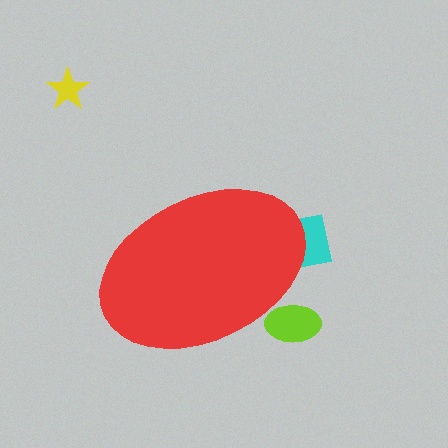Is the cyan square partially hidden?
Yes, the cyan square is partially hidden behind the red ellipse.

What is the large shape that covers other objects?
A red ellipse.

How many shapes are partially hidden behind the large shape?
2 shapes are partially hidden.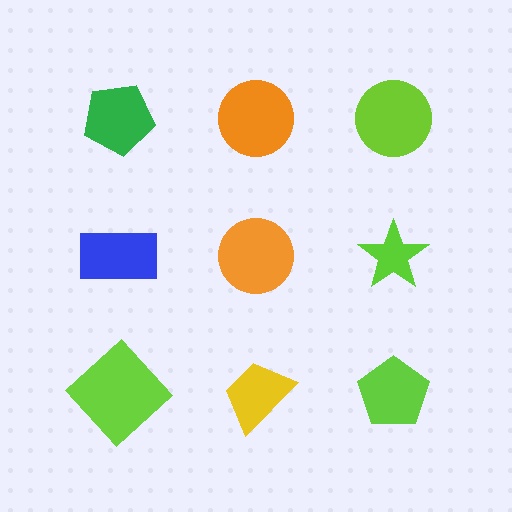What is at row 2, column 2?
An orange circle.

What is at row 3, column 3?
A lime pentagon.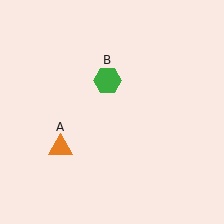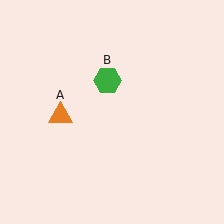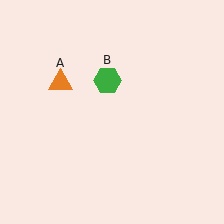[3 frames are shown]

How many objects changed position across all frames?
1 object changed position: orange triangle (object A).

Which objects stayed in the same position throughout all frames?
Green hexagon (object B) remained stationary.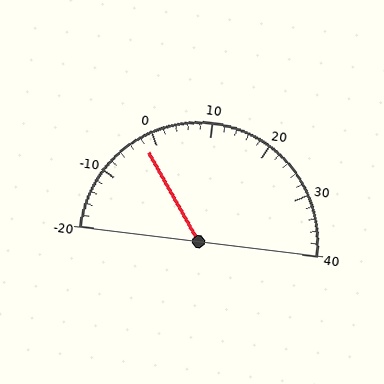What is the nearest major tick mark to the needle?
The nearest major tick mark is 0.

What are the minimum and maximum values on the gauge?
The gauge ranges from -20 to 40.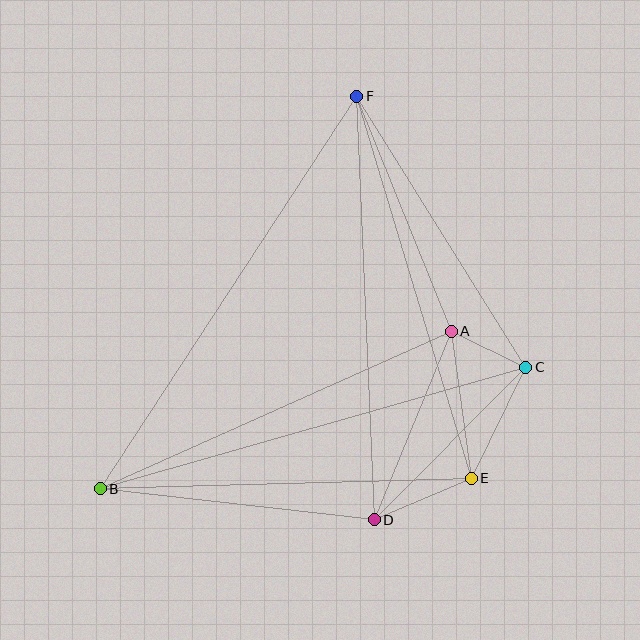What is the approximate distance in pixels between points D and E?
The distance between D and E is approximately 106 pixels.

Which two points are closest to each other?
Points A and C are closest to each other.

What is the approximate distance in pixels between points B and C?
The distance between B and C is approximately 443 pixels.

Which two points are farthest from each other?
Points B and F are farthest from each other.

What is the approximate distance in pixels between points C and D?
The distance between C and D is approximately 215 pixels.